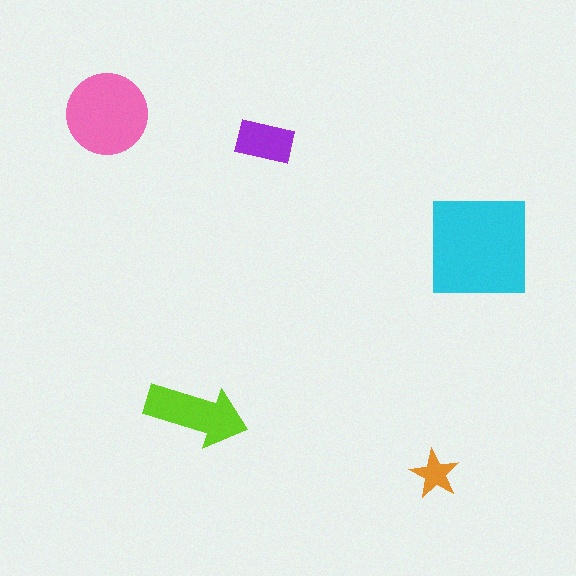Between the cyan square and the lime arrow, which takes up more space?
The cyan square.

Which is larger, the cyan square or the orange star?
The cyan square.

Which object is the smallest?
The orange star.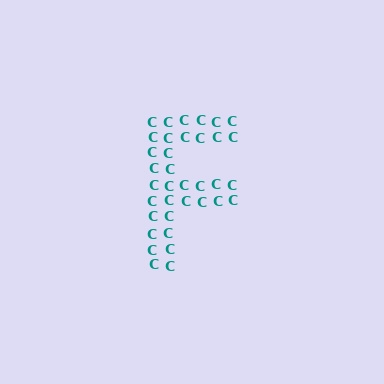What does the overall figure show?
The overall figure shows the letter F.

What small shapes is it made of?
It is made of small letter C's.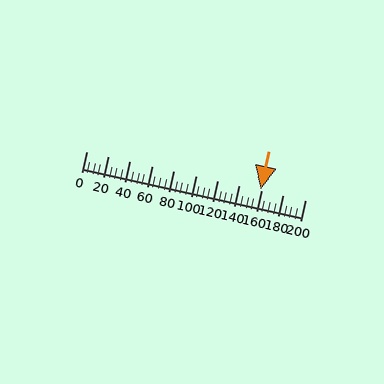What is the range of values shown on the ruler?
The ruler shows values from 0 to 200.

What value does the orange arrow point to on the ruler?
The orange arrow points to approximately 159.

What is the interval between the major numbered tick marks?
The major tick marks are spaced 20 units apart.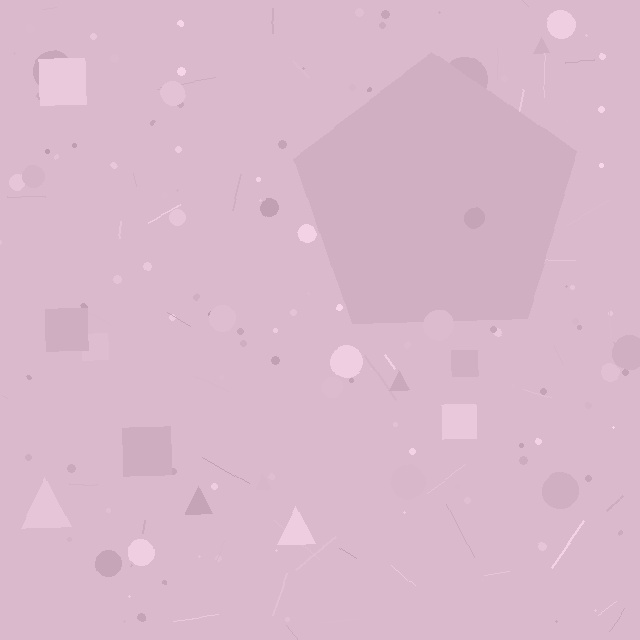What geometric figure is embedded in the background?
A pentagon is embedded in the background.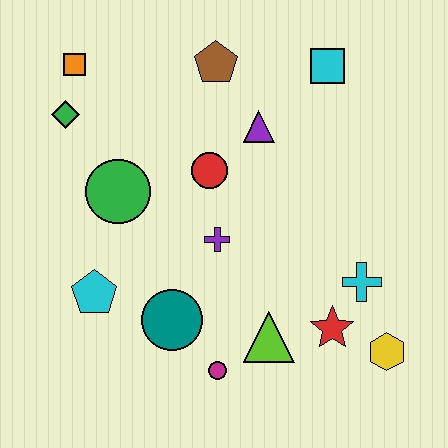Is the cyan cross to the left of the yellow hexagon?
Yes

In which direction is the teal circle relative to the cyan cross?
The teal circle is to the left of the cyan cross.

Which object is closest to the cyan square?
The purple triangle is closest to the cyan square.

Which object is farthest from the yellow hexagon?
The orange square is farthest from the yellow hexagon.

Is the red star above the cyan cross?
No